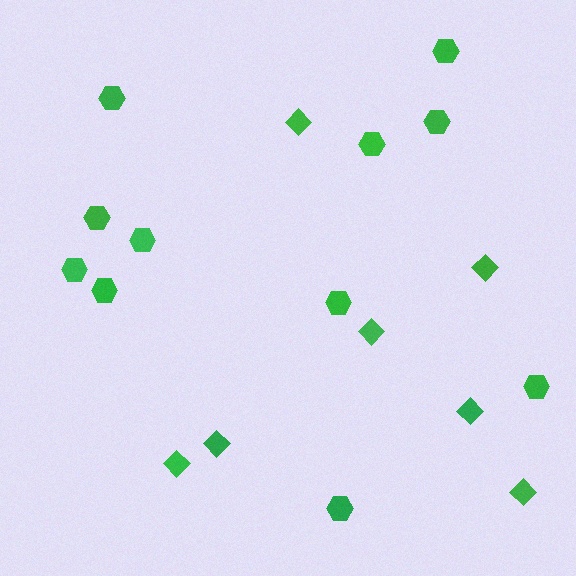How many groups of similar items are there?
There are 2 groups: one group of hexagons (11) and one group of diamonds (7).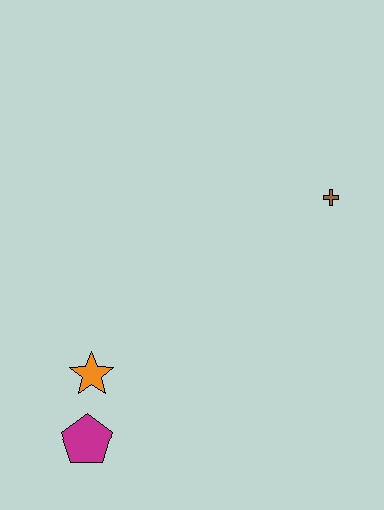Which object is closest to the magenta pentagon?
The orange star is closest to the magenta pentagon.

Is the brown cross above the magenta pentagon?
Yes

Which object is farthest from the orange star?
The brown cross is farthest from the orange star.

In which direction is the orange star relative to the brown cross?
The orange star is to the left of the brown cross.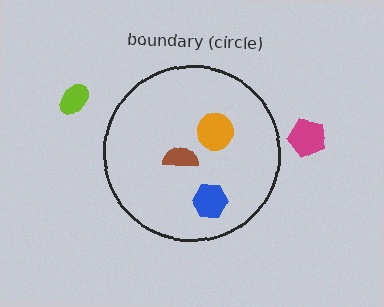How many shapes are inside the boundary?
3 inside, 2 outside.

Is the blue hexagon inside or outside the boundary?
Inside.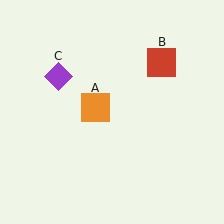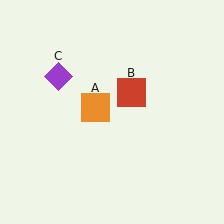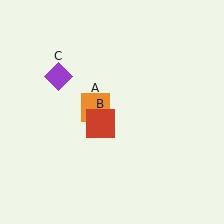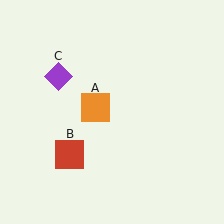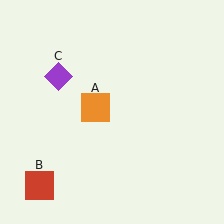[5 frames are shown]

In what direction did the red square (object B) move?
The red square (object B) moved down and to the left.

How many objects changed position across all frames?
1 object changed position: red square (object B).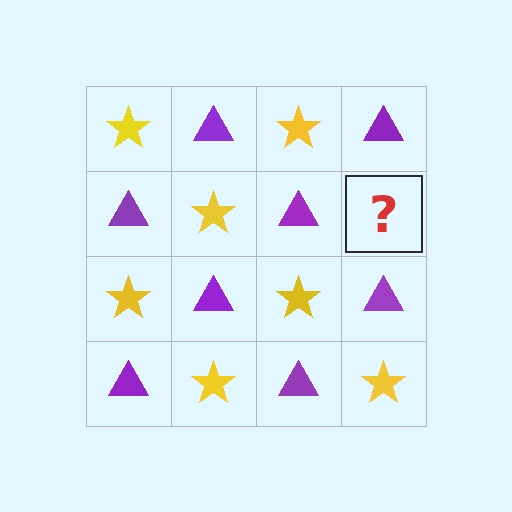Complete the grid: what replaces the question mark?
The question mark should be replaced with a yellow star.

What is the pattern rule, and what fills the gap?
The rule is that it alternates yellow star and purple triangle in a checkerboard pattern. The gap should be filled with a yellow star.